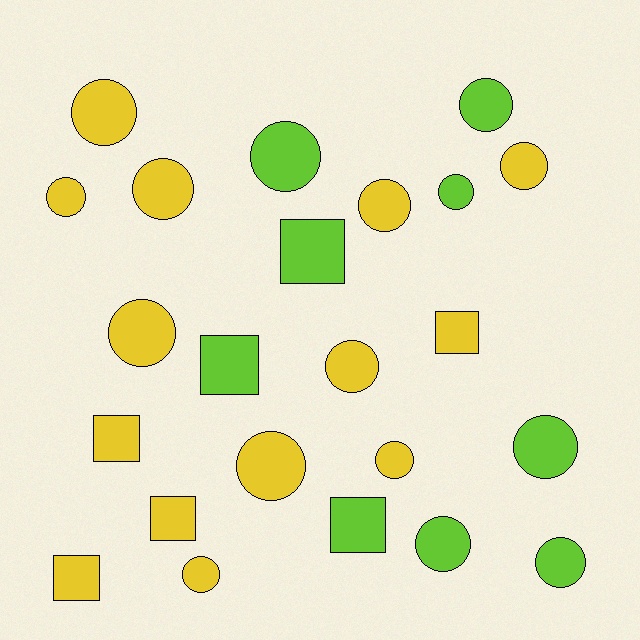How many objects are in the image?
There are 23 objects.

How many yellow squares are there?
There are 4 yellow squares.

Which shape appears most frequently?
Circle, with 16 objects.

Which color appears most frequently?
Yellow, with 14 objects.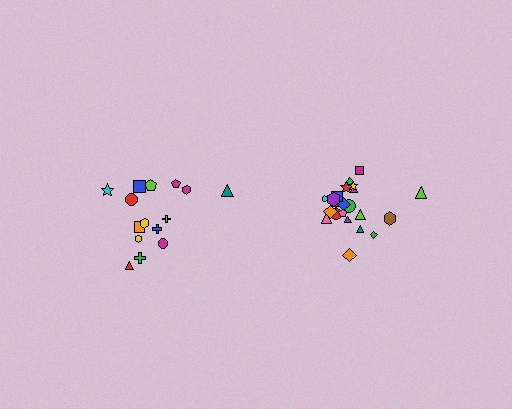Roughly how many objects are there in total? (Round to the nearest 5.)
Roughly 35 objects in total.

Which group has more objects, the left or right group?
The right group.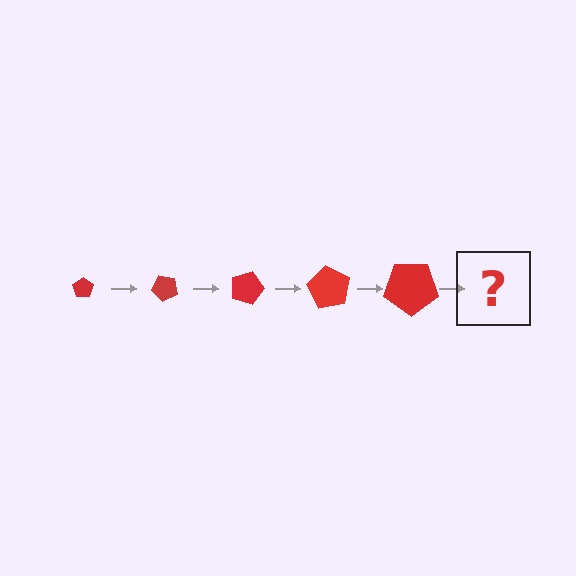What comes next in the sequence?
The next element should be a pentagon, larger than the previous one and rotated 225 degrees from the start.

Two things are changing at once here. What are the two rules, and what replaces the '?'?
The two rules are that the pentagon grows larger each step and it rotates 45 degrees each step. The '?' should be a pentagon, larger than the previous one and rotated 225 degrees from the start.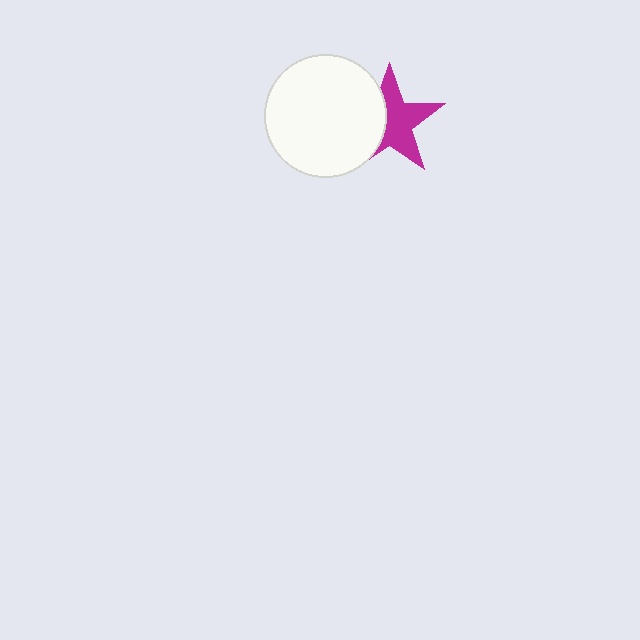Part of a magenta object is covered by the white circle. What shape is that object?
It is a star.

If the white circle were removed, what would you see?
You would see the complete magenta star.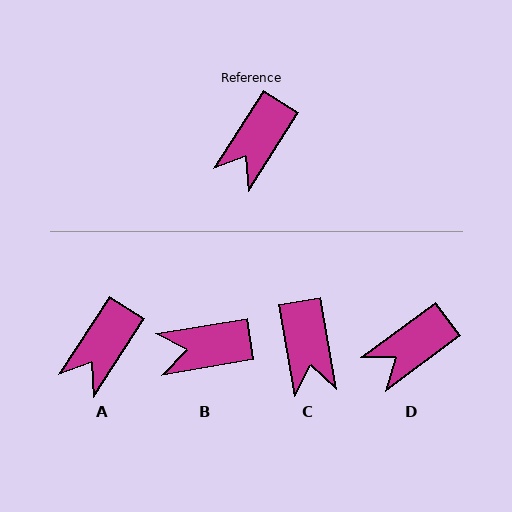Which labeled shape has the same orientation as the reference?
A.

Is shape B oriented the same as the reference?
No, it is off by about 48 degrees.